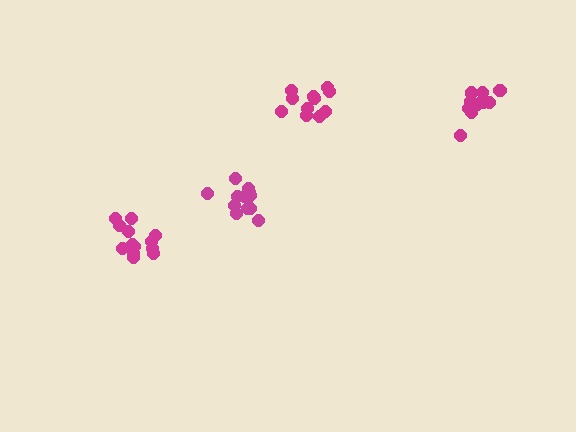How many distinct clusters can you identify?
There are 4 distinct clusters.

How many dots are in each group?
Group 1: 11 dots, Group 2: 13 dots, Group 3: 12 dots, Group 4: 12 dots (48 total).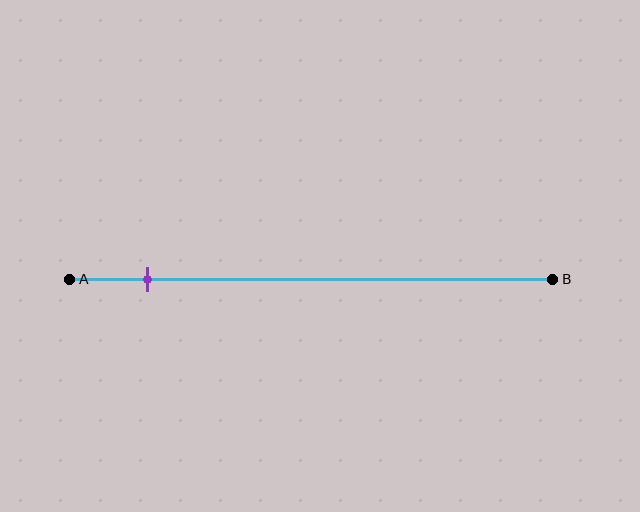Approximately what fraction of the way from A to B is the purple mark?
The purple mark is approximately 15% of the way from A to B.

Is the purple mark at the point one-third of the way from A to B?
No, the mark is at about 15% from A, not at the 33% one-third point.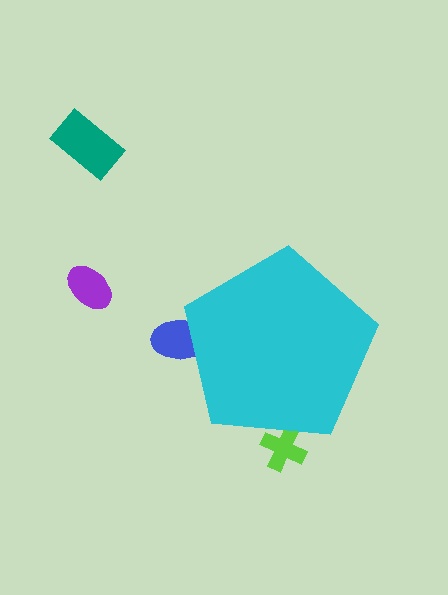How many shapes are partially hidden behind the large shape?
2 shapes are partially hidden.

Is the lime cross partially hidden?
Yes, the lime cross is partially hidden behind the cyan pentagon.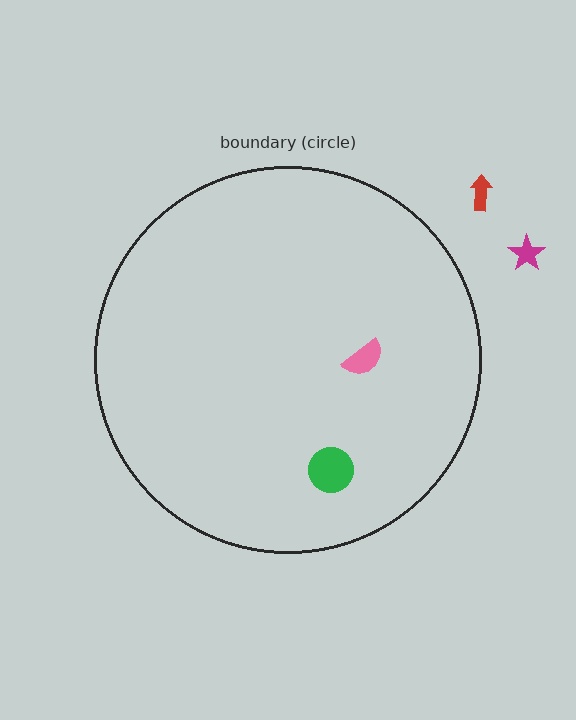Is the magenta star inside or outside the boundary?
Outside.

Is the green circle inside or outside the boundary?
Inside.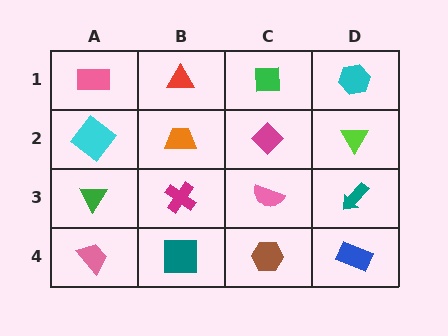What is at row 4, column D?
A blue rectangle.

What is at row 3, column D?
A teal arrow.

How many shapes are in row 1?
4 shapes.